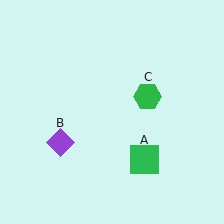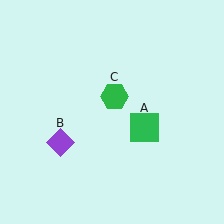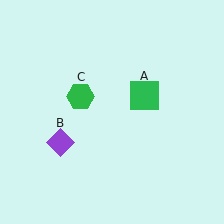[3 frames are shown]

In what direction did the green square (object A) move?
The green square (object A) moved up.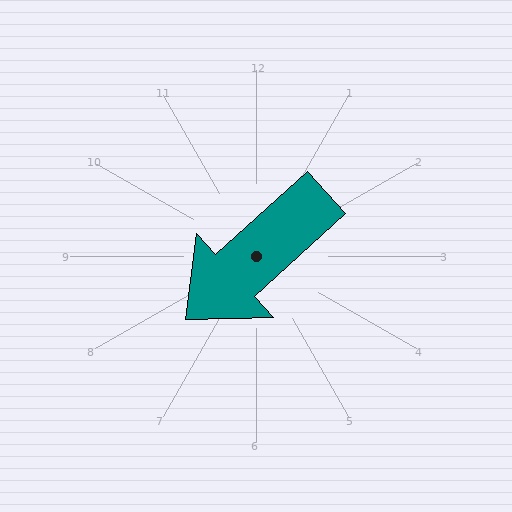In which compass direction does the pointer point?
Southwest.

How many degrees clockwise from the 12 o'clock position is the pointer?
Approximately 228 degrees.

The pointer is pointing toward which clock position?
Roughly 8 o'clock.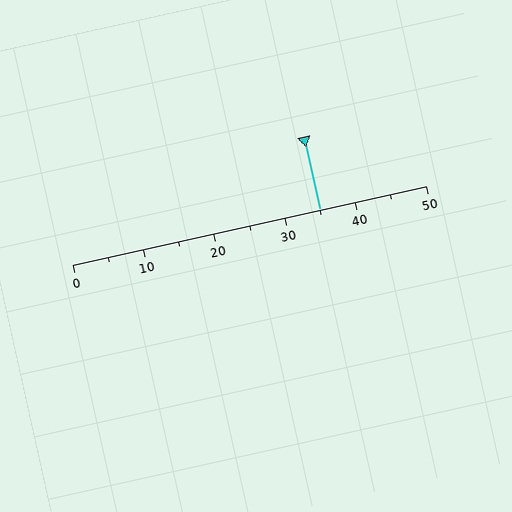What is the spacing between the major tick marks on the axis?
The major ticks are spaced 10 apart.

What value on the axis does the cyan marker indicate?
The marker indicates approximately 35.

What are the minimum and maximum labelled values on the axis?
The axis runs from 0 to 50.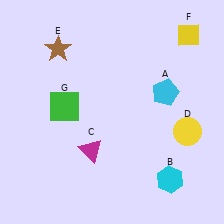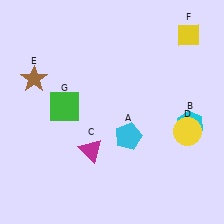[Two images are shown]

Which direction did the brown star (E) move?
The brown star (E) moved down.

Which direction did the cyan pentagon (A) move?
The cyan pentagon (A) moved down.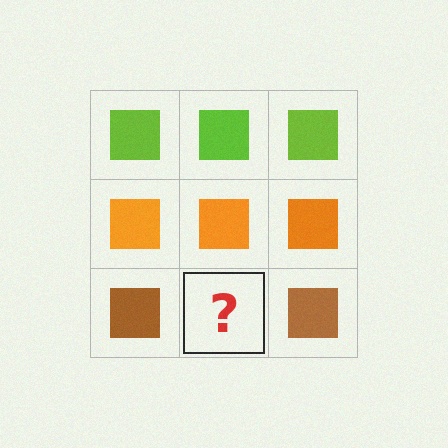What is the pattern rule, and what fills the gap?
The rule is that each row has a consistent color. The gap should be filled with a brown square.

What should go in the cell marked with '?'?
The missing cell should contain a brown square.